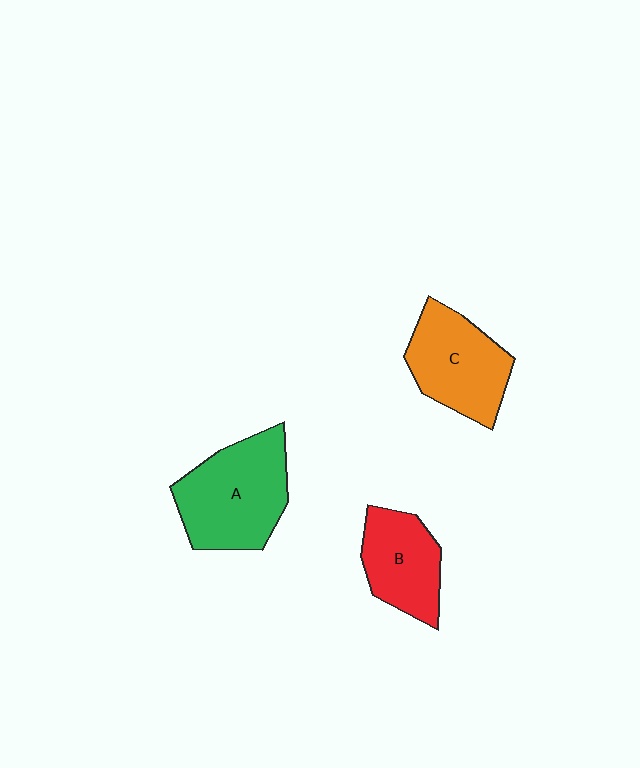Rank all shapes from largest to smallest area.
From largest to smallest: A (green), C (orange), B (red).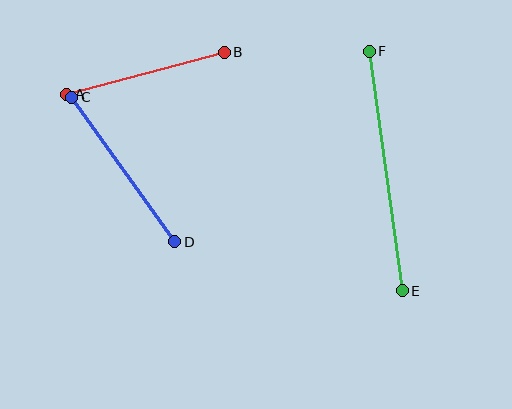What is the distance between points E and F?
The distance is approximately 242 pixels.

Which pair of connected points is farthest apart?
Points E and F are farthest apart.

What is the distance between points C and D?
The distance is approximately 177 pixels.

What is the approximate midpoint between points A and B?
The midpoint is at approximately (145, 73) pixels.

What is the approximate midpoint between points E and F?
The midpoint is at approximately (386, 171) pixels.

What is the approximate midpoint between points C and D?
The midpoint is at approximately (123, 170) pixels.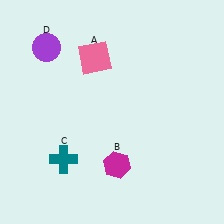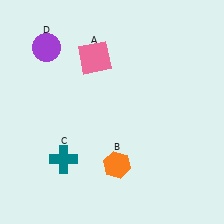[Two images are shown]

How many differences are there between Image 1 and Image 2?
There is 1 difference between the two images.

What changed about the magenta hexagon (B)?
In Image 1, B is magenta. In Image 2, it changed to orange.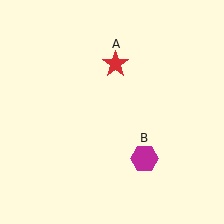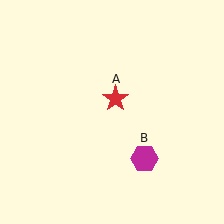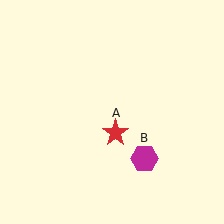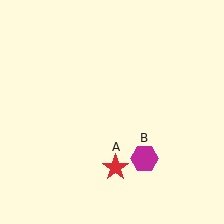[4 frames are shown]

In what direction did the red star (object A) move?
The red star (object A) moved down.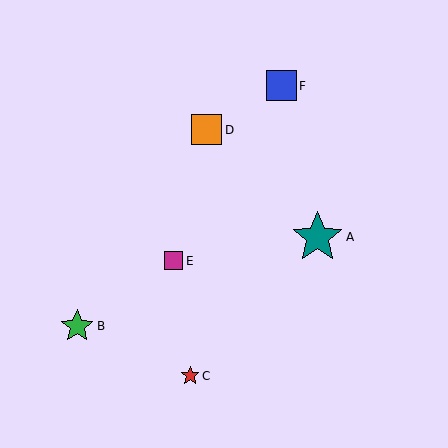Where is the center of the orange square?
The center of the orange square is at (207, 130).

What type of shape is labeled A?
Shape A is a teal star.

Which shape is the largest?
The teal star (labeled A) is the largest.